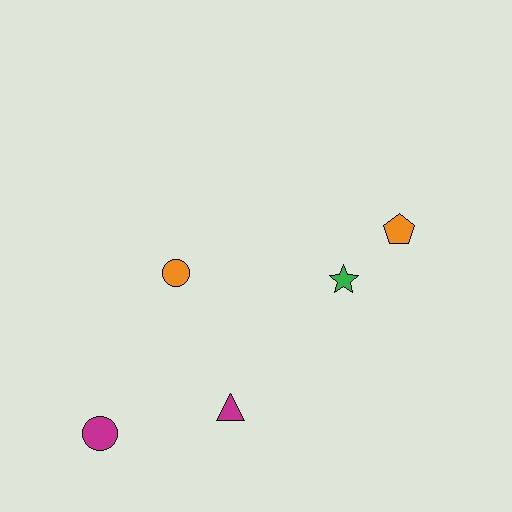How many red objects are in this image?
There are no red objects.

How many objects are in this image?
There are 5 objects.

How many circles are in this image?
There are 2 circles.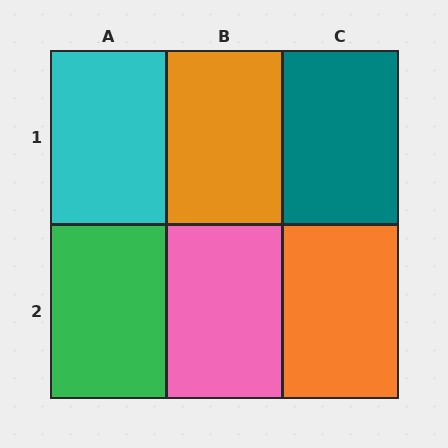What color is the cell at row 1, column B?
Orange.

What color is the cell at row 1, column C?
Teal.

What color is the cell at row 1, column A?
Cyan.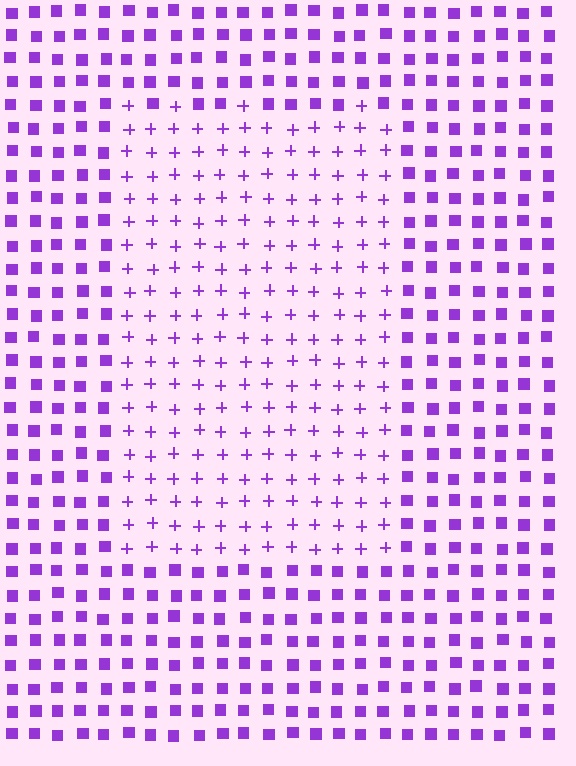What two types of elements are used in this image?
The image uses plus signs inside the rectangle region and squares outside it.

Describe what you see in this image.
The image is filled with small purple elements arranged in a uniform grid. A rectangle-shaped region contains plus signs, while the surrounding area contains squares. The boundary is defined purely by the change in element shape.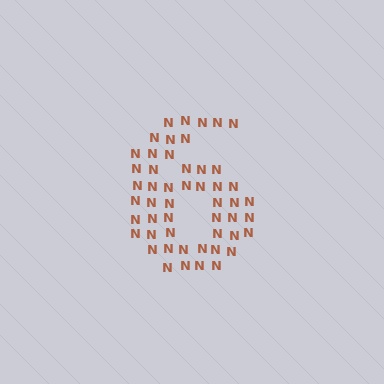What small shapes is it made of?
It is made of small letter N's.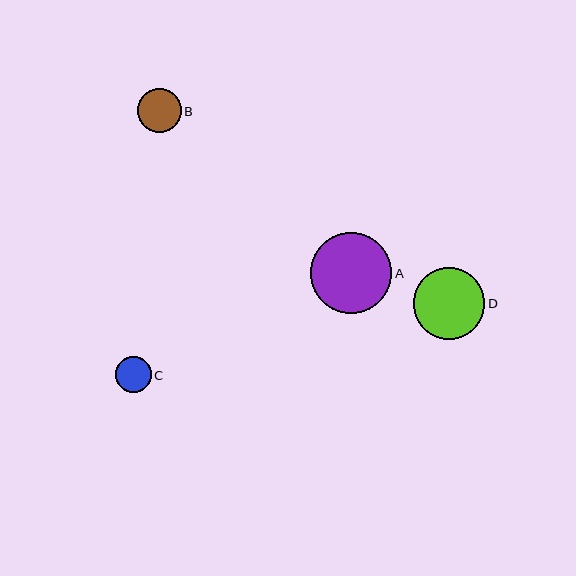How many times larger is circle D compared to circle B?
Circle D is approximately 1.6 times the size of circle B.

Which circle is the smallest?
Circle C is the smallest with a size of approximately 36 pixels.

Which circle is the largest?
Circle A is the largest with a size of approximately 81 pixels.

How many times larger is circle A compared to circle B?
Circle A is approximately 1.8 times the size of circle B.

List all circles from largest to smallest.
From largest to smallest: A, D, B, C.